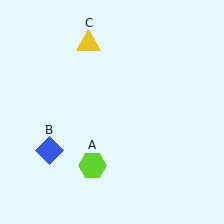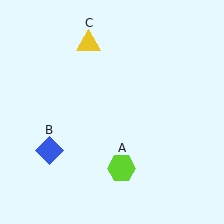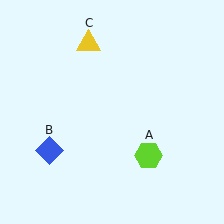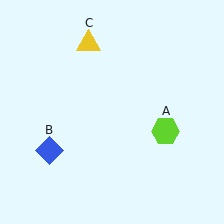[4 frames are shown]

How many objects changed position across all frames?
1 object changed position: lime hexagon (object A).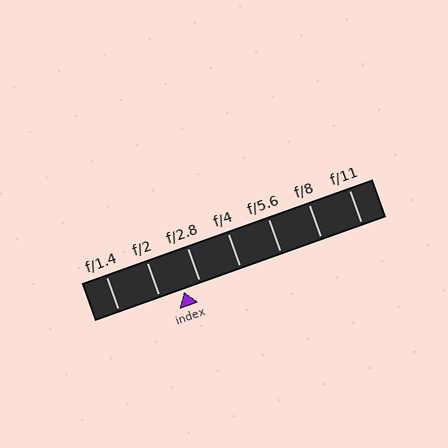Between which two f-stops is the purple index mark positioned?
The index mark is between f/2 and f/2.8.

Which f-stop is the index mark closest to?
The index mark is closest to f/2.8.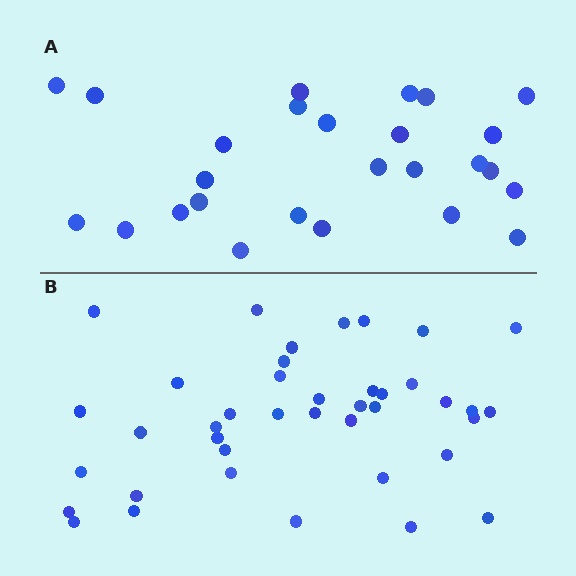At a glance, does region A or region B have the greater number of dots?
Region B (the bottom region) has more dots.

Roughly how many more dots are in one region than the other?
Region B has approximately 15 more dots than region A.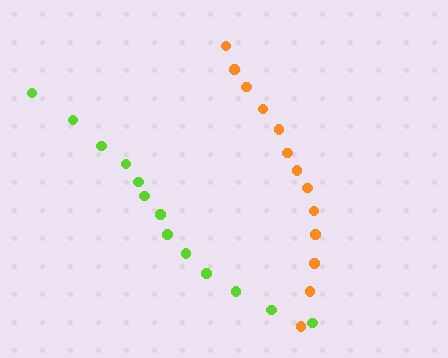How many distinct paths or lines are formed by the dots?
There are 2 distinct paths.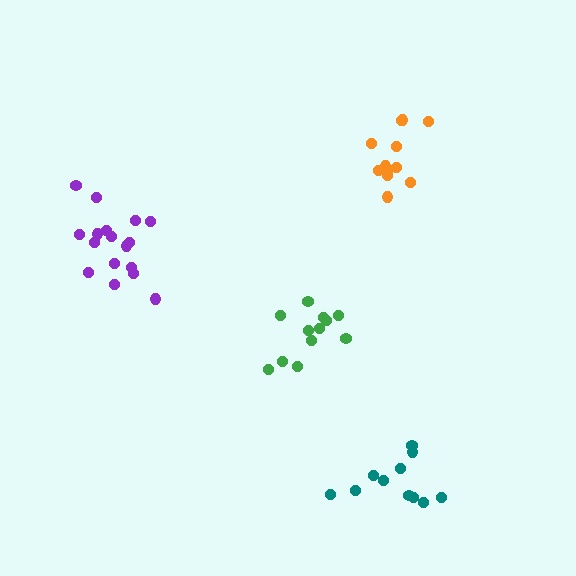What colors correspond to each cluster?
The clusters are colored: green, teal, purple, orange.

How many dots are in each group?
Group 1: 12 dots, Group 2: 11 dots, Group 3: 17 dots, Group 4: 12 dots (52 total).